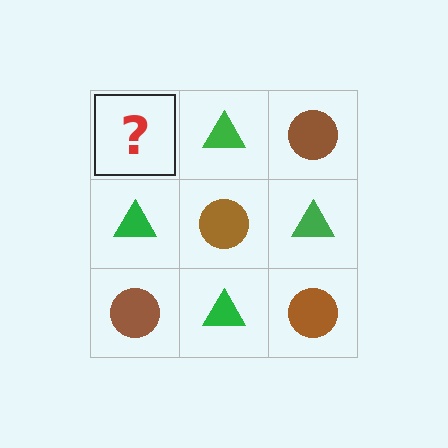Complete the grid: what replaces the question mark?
The question mark should be replaced with a brown circle.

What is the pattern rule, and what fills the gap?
The rule is that it alternates brown circle and green triangle in a checkerboard pattern. The gap should be filled with a brown circle.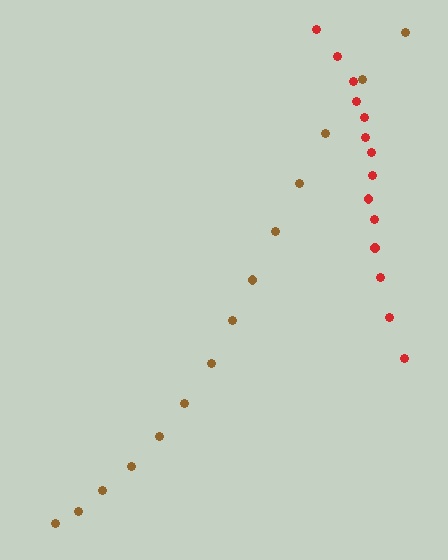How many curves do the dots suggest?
There are 2 distinct paths.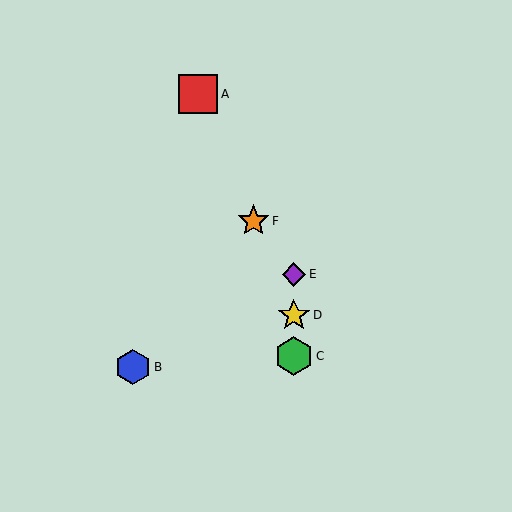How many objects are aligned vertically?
3 objects (C, D, E) are aligned vertically.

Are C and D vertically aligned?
Yes, both are at x≈294.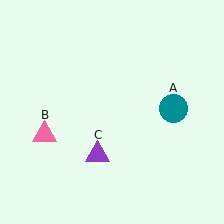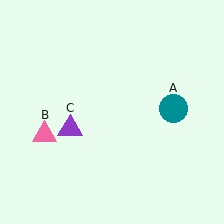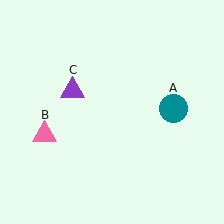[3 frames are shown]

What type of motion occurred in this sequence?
The purple triangle (object C) rotated clockwise around the center of the scene.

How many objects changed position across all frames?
1 object changed position: purple triangle (object C).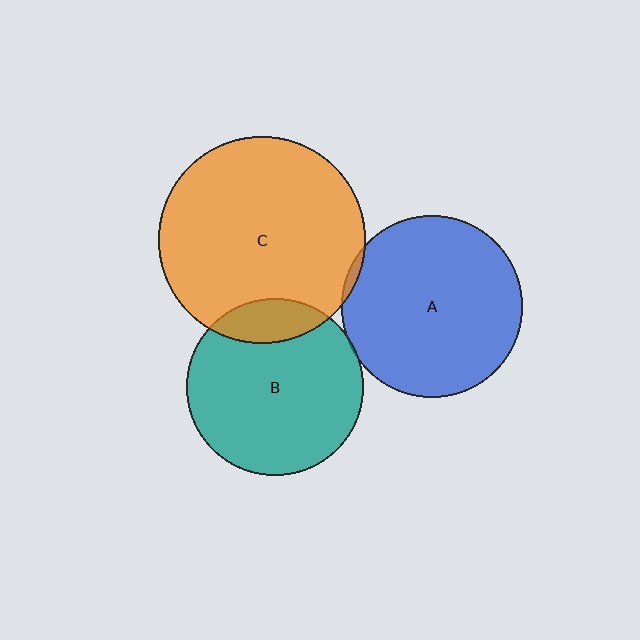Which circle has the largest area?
Circle C (orange).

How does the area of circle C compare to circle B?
Approximately 1.4 times.